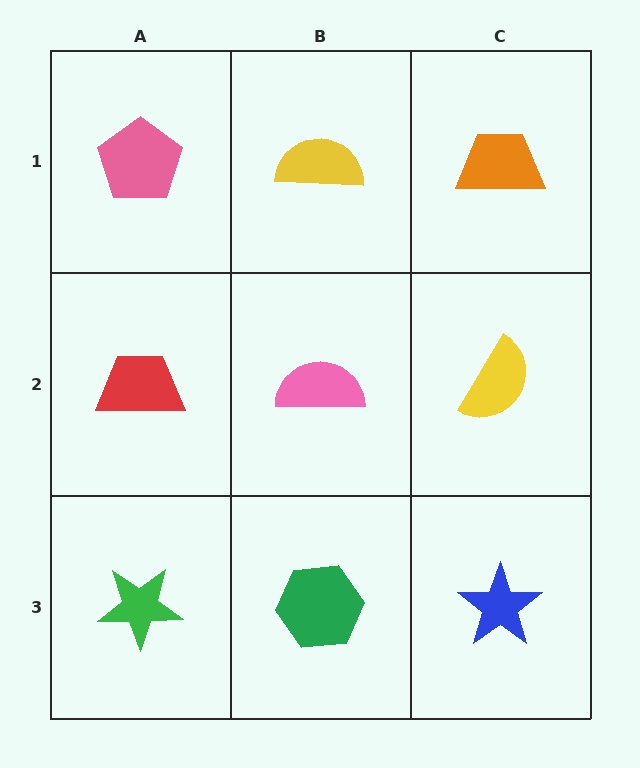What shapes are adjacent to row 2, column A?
A pink pentagon (row 1, column A), a green star (row 3, column A), a pink semicircle (row 2, column B).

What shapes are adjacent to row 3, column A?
A red trapezoid (row 2, column A), a green hexagon (row 3, column B).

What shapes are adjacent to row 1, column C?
A yellow semicircle (row 2, column C), a yellow semicircle (row 1, column B).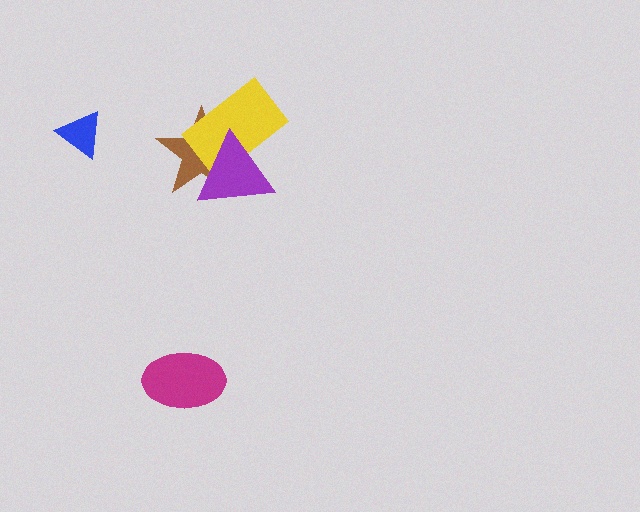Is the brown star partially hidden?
Yes, it is partially covered by another shape.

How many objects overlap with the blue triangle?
0 objects overlap with the blue triangle.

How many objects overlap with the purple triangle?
2 objects overlap with the purple triangle.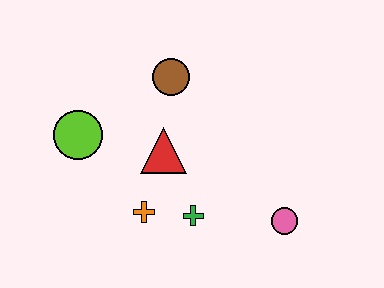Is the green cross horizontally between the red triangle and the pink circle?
Yes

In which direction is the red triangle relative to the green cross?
The red triangle is above the green cross.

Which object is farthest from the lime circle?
The pink circle is farthest from the lime circle.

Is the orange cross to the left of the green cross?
Yes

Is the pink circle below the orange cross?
Yes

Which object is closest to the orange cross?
The green cross is closest to the orange cross.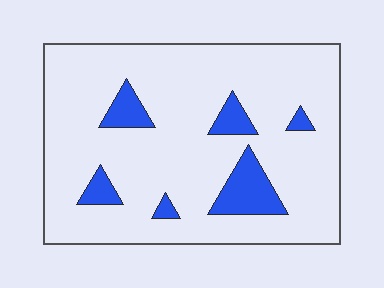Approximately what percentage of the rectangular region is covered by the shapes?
Approximately 10%.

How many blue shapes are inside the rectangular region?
6.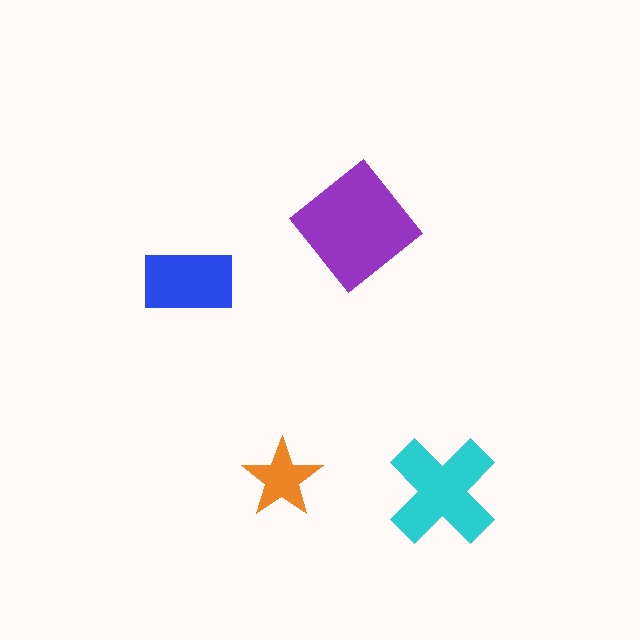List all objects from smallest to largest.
The orange star, the blue rectangle, the cyan cross, the purple diamond.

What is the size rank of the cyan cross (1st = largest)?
2nd.